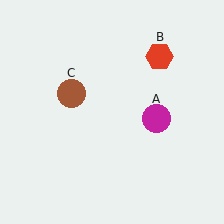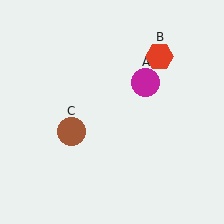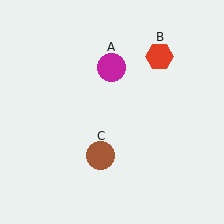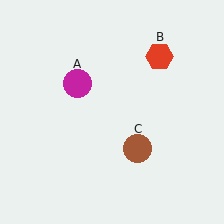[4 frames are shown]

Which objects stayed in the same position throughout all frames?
Red hexagon (object B) remained stationary.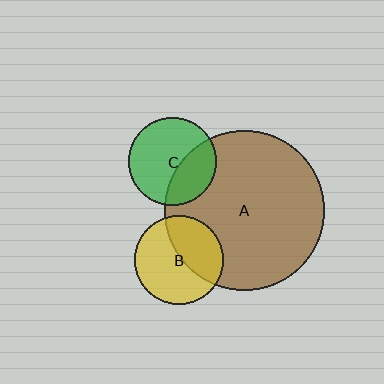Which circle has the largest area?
Circle A (brown).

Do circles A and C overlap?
Yes.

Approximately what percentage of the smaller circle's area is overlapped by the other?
Approximately 35%.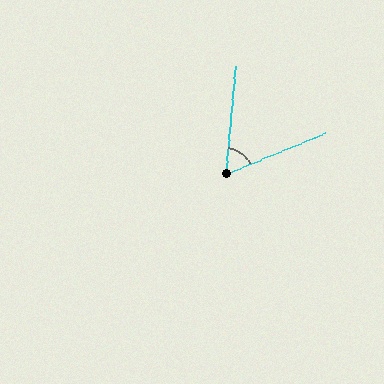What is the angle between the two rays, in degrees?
Approximately 62 degrees.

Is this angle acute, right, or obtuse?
It is acute.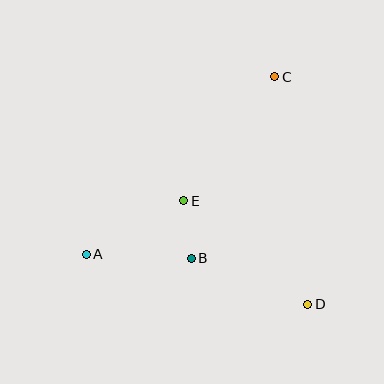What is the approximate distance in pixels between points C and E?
The distance between C and E is approximately 154 pixels.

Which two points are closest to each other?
Points B and E are closest to each other.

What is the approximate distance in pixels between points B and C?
The distance between B and C is approximately 200 pixels.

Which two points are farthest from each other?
Points A and C are farthest from each other.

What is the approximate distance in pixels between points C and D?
The distance between C and D is approximately 230 pixels.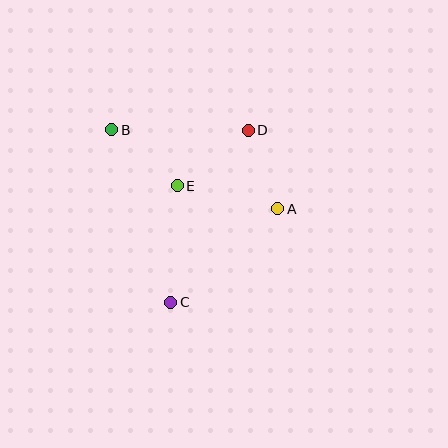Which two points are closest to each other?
Points A and D are closest to each other.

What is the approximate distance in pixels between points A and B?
The distance between A and B is approximately 183 pixels.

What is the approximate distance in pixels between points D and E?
The distance between D and E is approximately 90 pixels.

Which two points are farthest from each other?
Points C and D are farthest from each other.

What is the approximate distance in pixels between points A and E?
The distance between A and E is approximately 103 pixels.